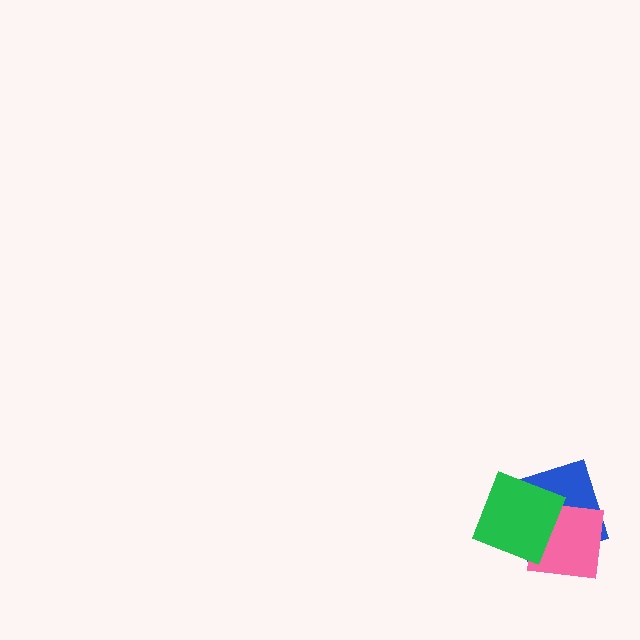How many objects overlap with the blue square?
2 objects overlap with the blue square.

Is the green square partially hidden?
No, no other shape covers it.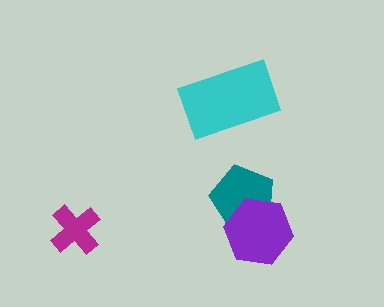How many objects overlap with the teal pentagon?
1 object overlaps with the teal pentagon.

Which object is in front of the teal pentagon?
The purple hexagon is in front of the teal pentagon.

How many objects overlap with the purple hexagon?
1 object overlaps with the purple hexagon.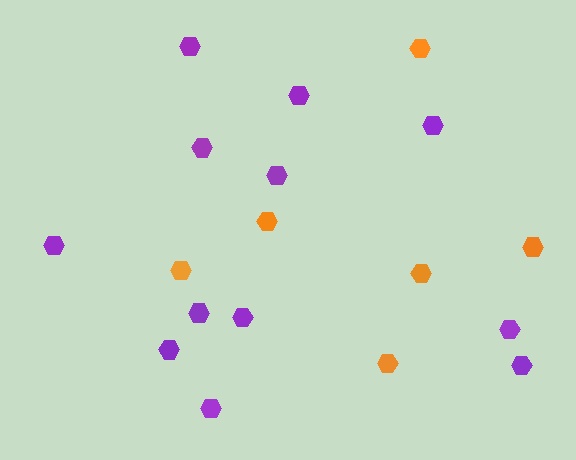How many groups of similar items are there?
There are 2 groups: one group of orange hexagons (6) and one group of purple hexagons (12).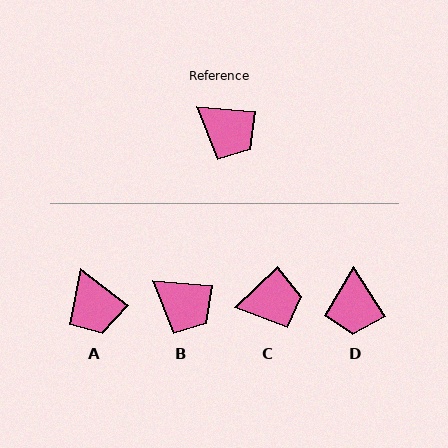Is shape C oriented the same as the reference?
No, it is off by about 47 degrees.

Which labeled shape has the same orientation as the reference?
B.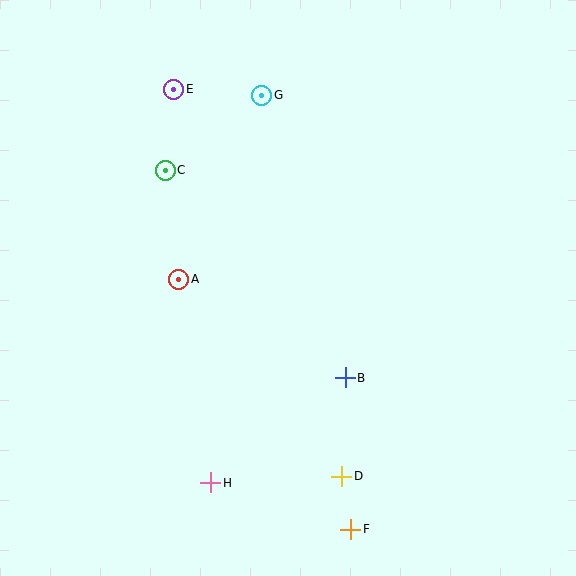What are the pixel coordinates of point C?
Point C is at (165, 170).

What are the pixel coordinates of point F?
Point F is at (351, 529).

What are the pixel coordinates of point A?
Point A is at (179, 279).